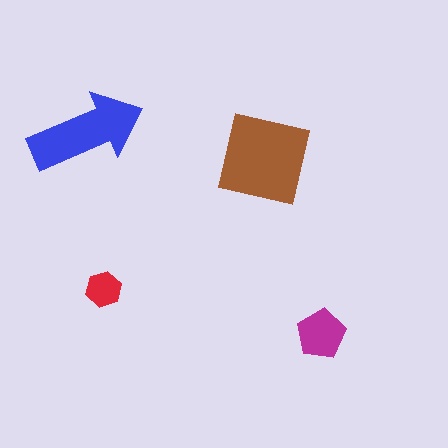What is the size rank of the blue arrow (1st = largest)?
2nd.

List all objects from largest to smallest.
The brown square, the blue arrow, the magenta pentagon, the red hexagon.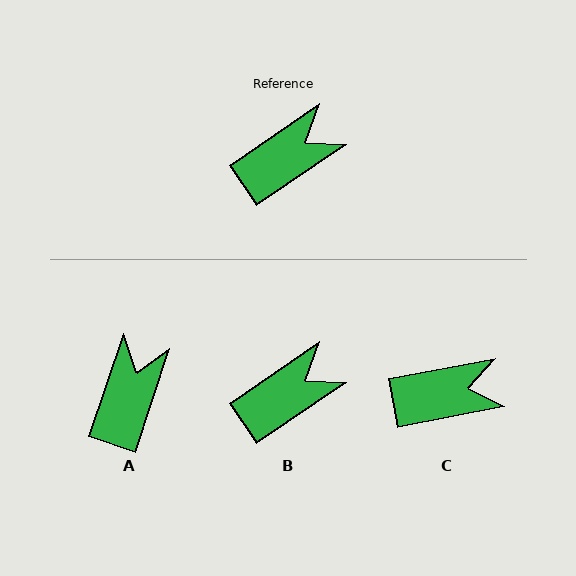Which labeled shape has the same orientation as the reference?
B.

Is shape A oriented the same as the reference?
No, it is off by about 37 degrees.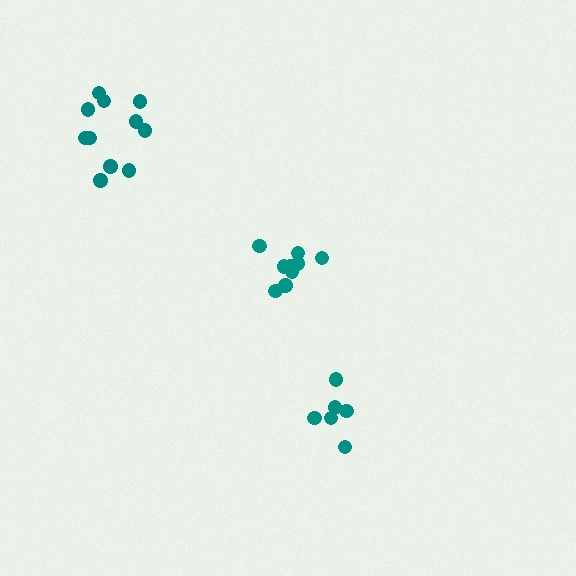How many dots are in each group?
Group 1: 11 dots, Group 2: 9 dots, Group 3: 6 dots (26 total).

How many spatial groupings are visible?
There are 3 spatial groupings.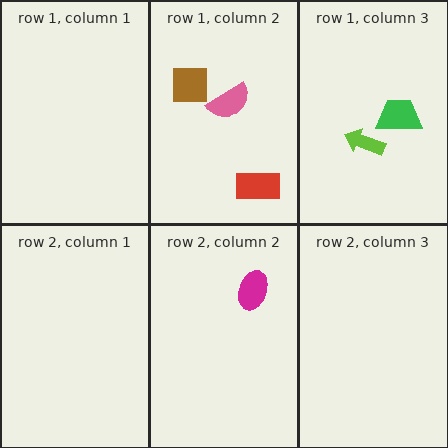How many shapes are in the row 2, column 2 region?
1.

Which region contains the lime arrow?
The row 1, column 3 region.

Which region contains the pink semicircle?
The row 1, column 2 region.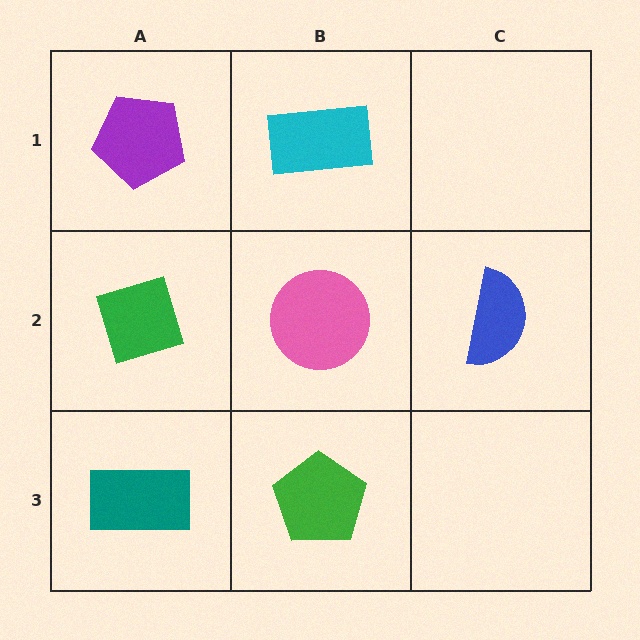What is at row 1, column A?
A purple pentagon.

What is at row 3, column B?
A green pentagon.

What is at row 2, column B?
A pink circle.